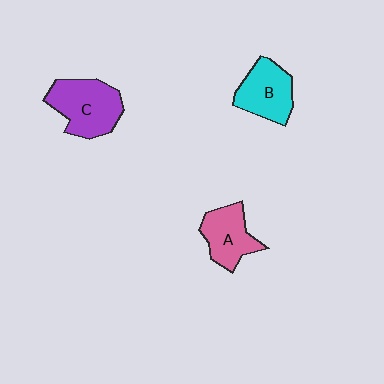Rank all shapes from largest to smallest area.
From largest to smallest: C (purple), B (cyan), A (pink).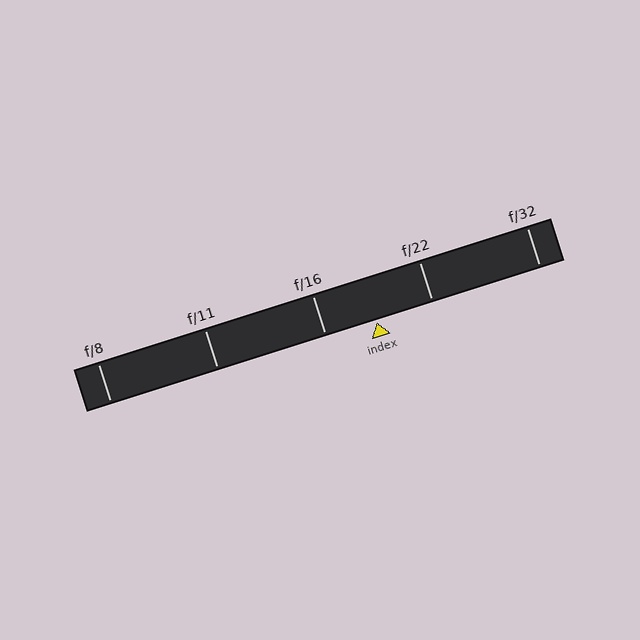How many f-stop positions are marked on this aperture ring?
There are 5 f-stop positions marked.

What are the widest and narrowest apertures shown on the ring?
The widest aperture shown is f/8 and the narrowest is f/32.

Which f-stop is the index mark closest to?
The index mark is closest to f/16.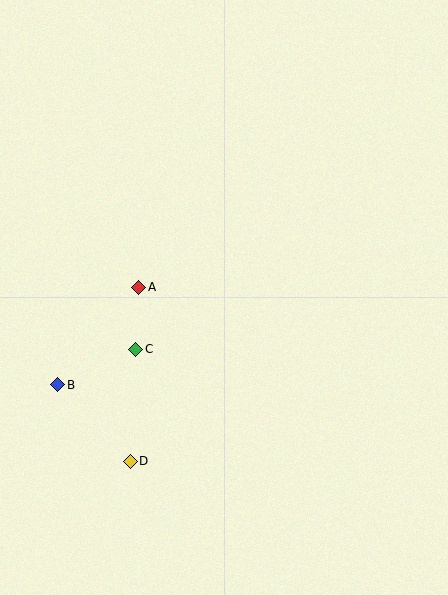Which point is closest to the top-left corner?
Point A is closest to the top-left corner.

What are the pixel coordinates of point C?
Point C is at (136, 349).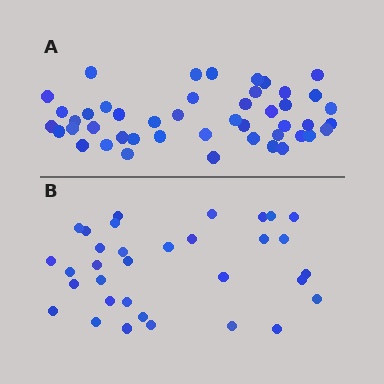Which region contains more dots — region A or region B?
Region A (the top region) has more dots.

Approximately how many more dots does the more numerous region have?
Region A has approximately 15 more dots than region B.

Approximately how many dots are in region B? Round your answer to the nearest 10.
About 30 dots. (The exact count is 33, which rounds to 30.)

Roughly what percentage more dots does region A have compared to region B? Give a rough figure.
About 40% more.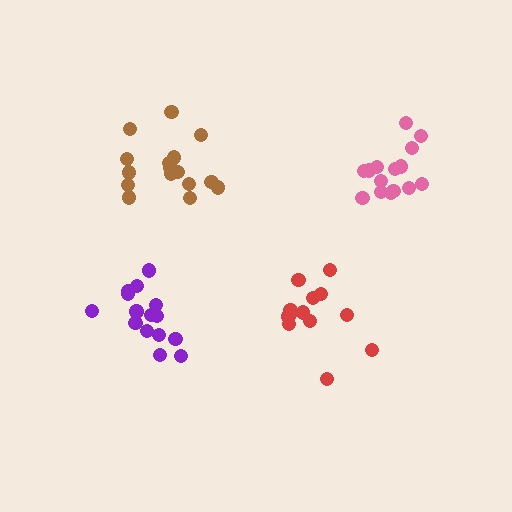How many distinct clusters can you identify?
There are 4 distinct clusters.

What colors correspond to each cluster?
The clusters are colored: brown, red, purple, pink.